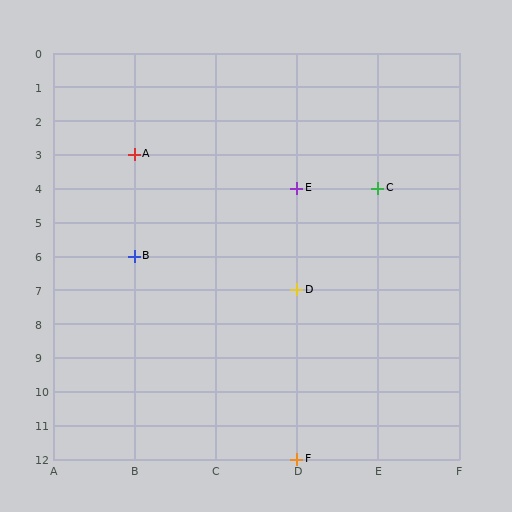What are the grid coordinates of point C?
Point C is at grid coordinates (E, 4).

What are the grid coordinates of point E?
Point E is at grid coordinates (D, 4).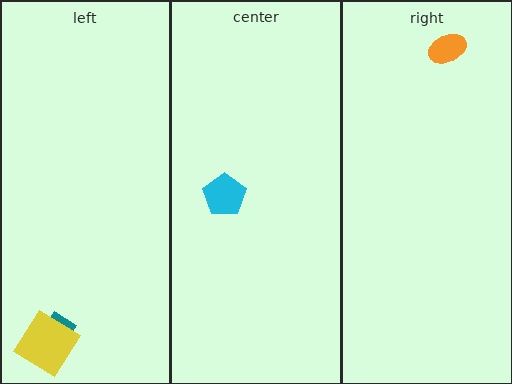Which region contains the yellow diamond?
The left region.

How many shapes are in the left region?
2.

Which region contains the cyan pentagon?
The center region.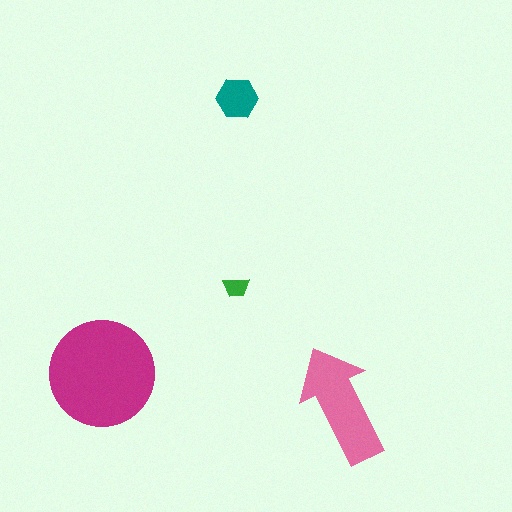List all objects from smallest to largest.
The green trapezoid, the teal hexagon, the pink arrow, the magenta circle.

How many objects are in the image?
There are 4 objects in the image.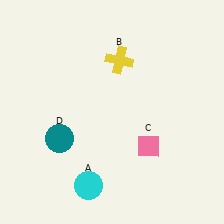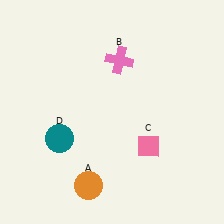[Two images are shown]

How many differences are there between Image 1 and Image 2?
There are 2 differences between the two images.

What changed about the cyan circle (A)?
In Image 1, A is cyan. In Image 2, it changed to orange.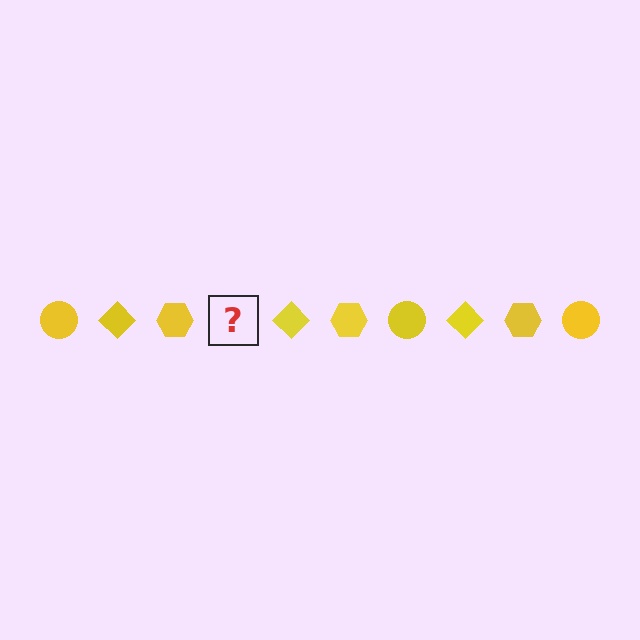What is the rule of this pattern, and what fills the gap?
The rule is that the pattern cycles through circle, diamond, hexagon shapes in yellow. The gap should be filled with a yellow circle.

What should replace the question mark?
The question mark should be replaced with a yellow circle.